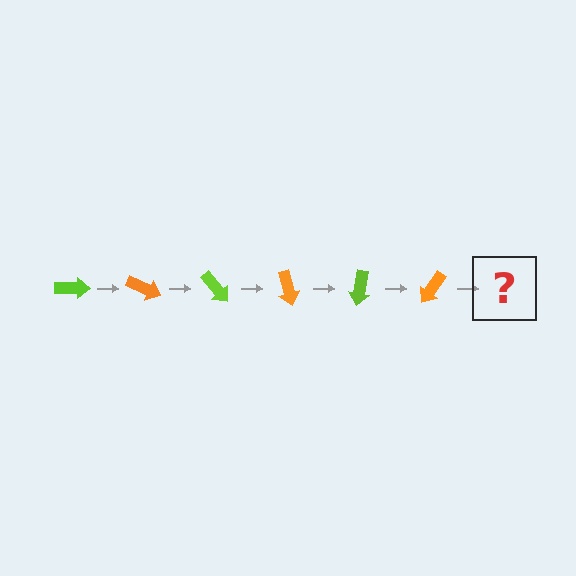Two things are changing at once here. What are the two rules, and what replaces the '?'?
The two rules are that it rotates 25 degrees each step and the color cycles through lime and orange. The '?' should be a lime arrow, rotated 150 degrees from the start.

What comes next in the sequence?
The next element should be a lime arrow, rotated 150 degrees from the start.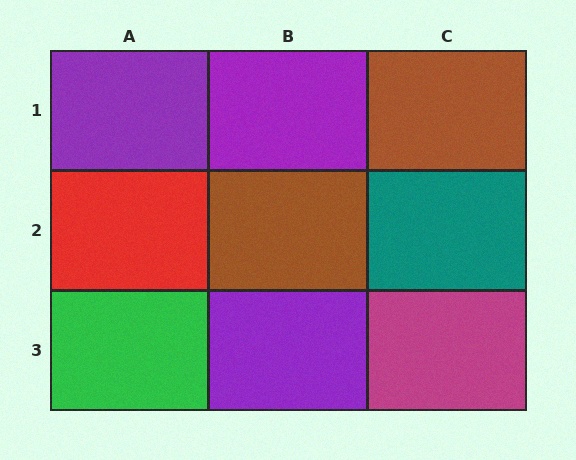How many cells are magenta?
1 cell is magenta.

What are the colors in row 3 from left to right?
Green, purple, magenta.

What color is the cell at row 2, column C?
Teal.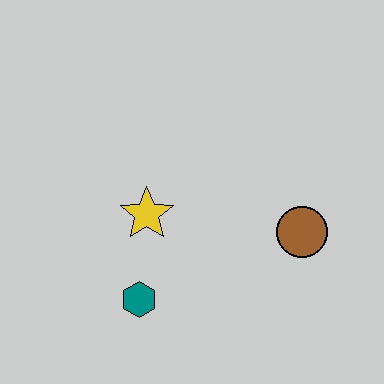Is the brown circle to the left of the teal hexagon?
No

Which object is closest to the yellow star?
The teal hexagon is closest to the yellow star.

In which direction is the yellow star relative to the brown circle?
The yellow star is to the left of the brown circle.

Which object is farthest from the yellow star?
The brown circle is farthest from the yellow star.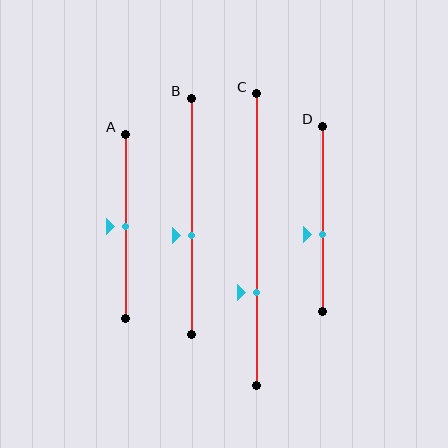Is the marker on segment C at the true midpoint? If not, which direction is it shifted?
No, the marker on segment C is shifted downward by about 18% of the segment length.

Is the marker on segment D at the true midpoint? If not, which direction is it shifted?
No, the marker on segment D is shifted downward by about 9% of the segment length.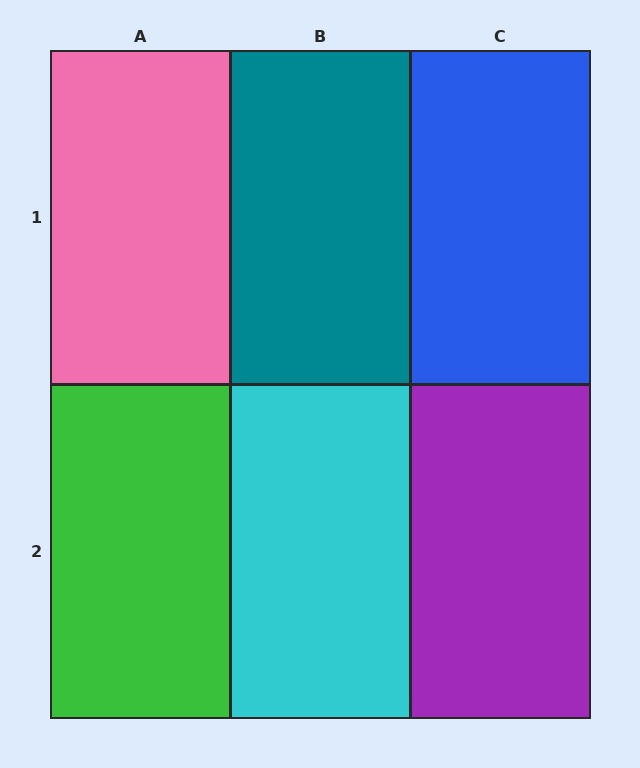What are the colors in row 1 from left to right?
Pink, teal, blue.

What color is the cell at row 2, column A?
Green.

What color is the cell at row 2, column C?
Purple.